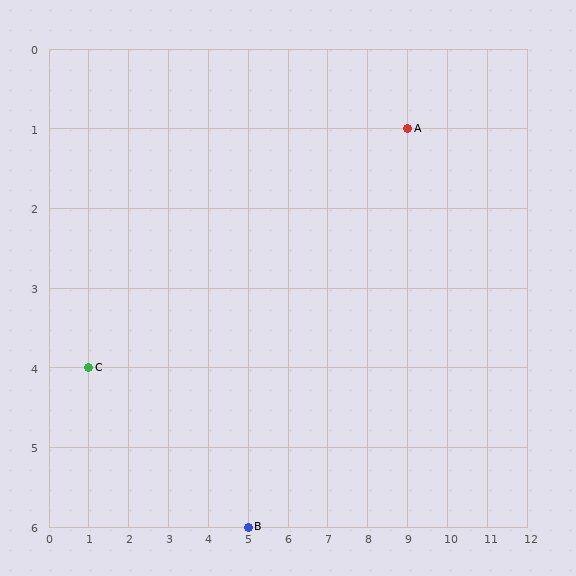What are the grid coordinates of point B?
Point B is at grid coordinates (5, 6).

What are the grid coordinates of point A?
Point A is at grid coordinates (9, 1).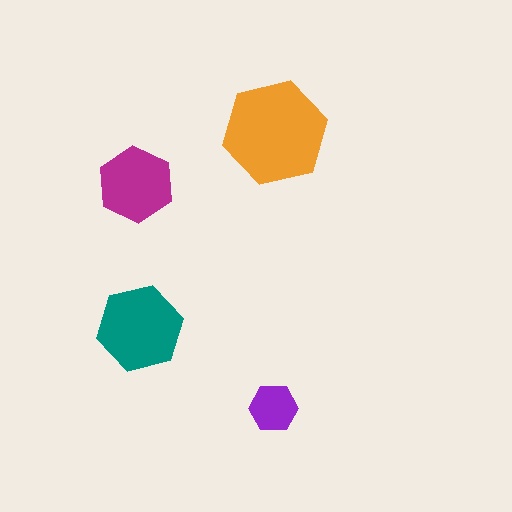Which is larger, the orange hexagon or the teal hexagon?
The orange one.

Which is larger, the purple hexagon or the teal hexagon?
The teal one.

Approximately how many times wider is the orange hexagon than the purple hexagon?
About 2 times wider.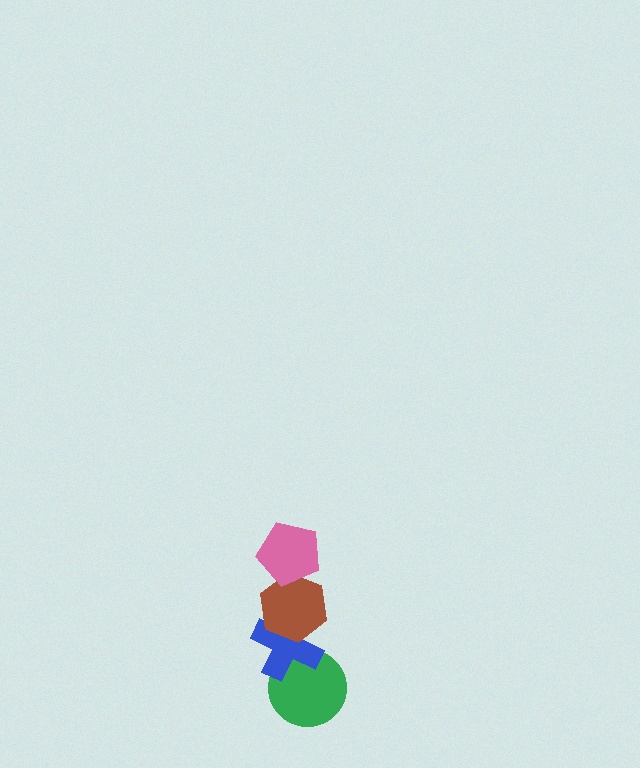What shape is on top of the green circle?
The blue cross is on top of the green circle.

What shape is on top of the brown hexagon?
The pink pentagon is on top of the brown hexagon.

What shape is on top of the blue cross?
The brown hexagon is on top of the blue cross.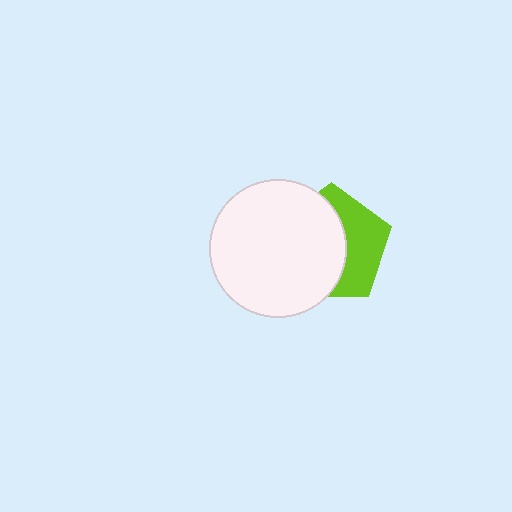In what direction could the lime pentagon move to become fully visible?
The lime pentagon could move right. That would shift it out from behind the white circle entirely.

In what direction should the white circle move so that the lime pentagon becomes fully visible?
The white circle should move left. That is the shortest direction to clear the overlap and leave the lime pentagon fully visible.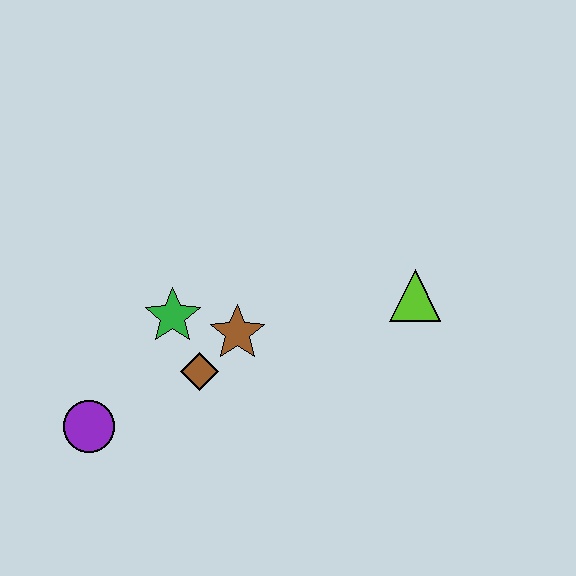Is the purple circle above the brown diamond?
No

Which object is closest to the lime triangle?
The brown star is closest to the lime triangle.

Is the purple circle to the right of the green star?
No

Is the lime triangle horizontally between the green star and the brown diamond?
No